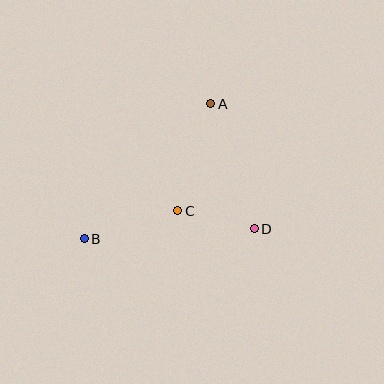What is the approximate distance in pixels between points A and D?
The distance between A and D is approximately 133 pixels.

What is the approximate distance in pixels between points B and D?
The distance between B and D is approximately 171 pixels.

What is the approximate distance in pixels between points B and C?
The distance between B and C is approximately 98 pixels.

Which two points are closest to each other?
Points C and D are closest to each other.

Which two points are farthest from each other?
Points A and B are farthest from each other.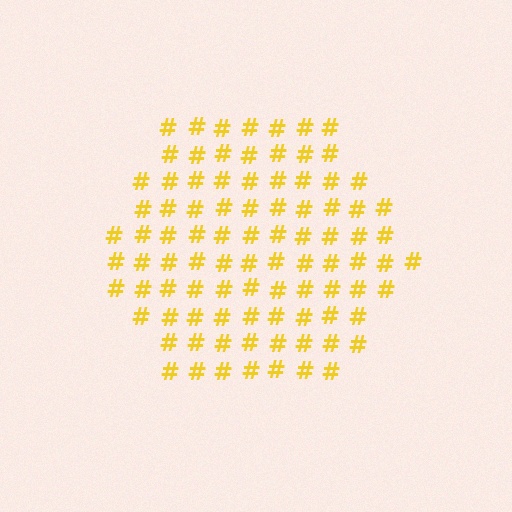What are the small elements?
The small elements are hash symbols.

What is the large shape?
The large shape is a hexagon.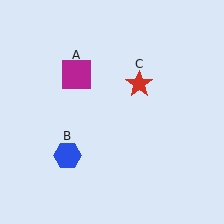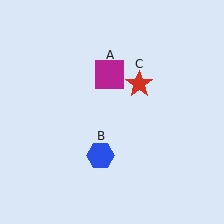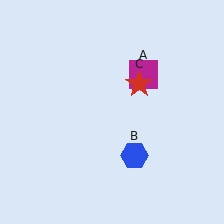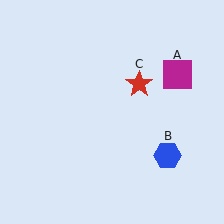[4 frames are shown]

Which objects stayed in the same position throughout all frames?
Red star (object C) remained stationary.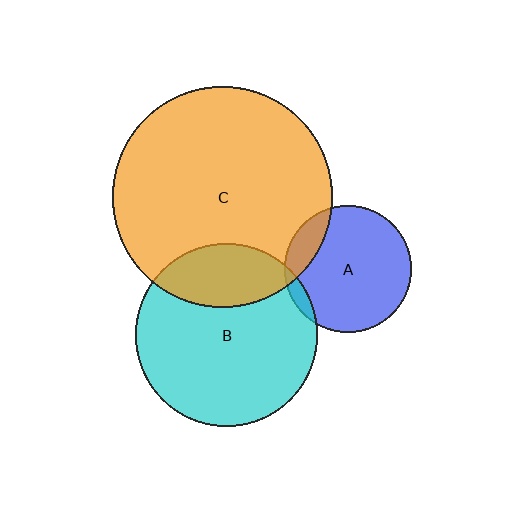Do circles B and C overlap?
Yes.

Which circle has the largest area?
Circle C (orange).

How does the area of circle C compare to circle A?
Approximately 3.0 times.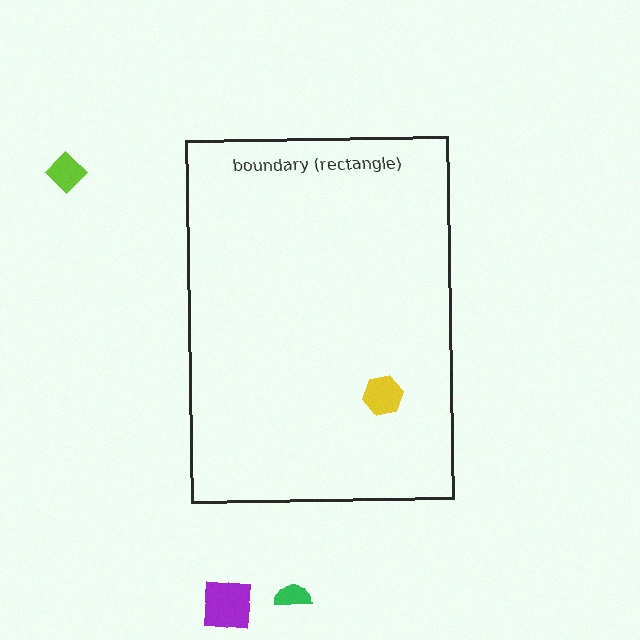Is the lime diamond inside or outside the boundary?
Outside.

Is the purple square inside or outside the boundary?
Outside.